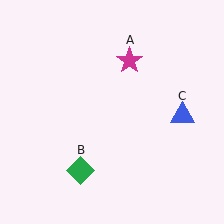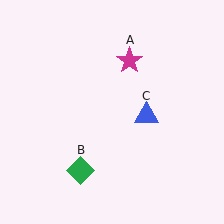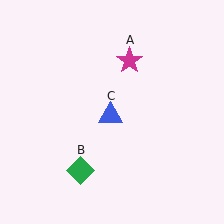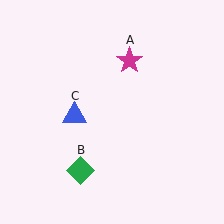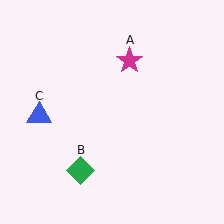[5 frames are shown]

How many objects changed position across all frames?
1 object changed position: blue triangle (object C).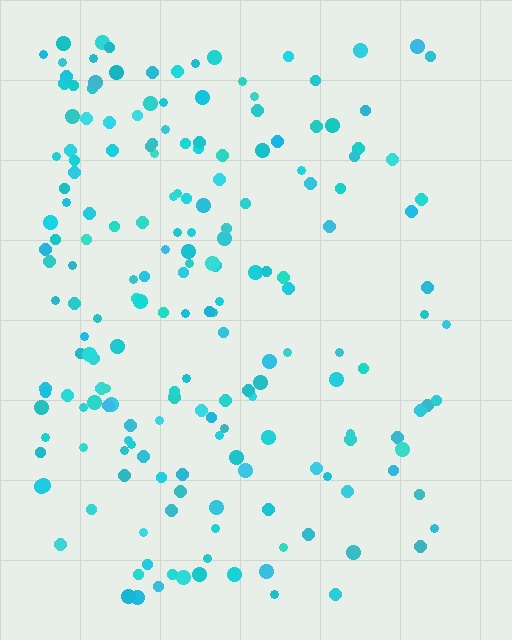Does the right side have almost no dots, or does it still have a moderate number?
Still a moderate number, just noticeably fewer than the left.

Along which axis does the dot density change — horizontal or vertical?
Horizontal.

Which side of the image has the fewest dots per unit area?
The right.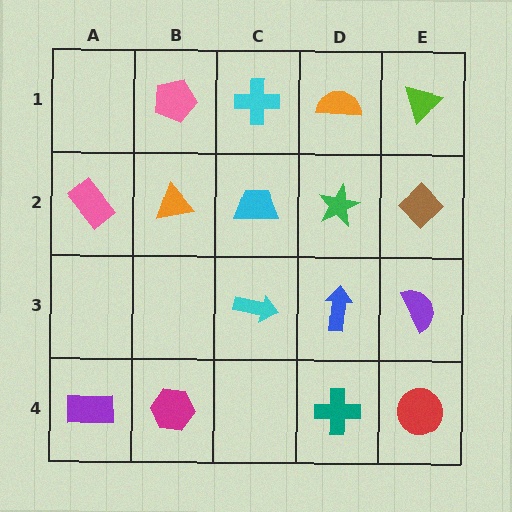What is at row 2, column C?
A cyan trapezoid.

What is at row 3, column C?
A cyan arrow.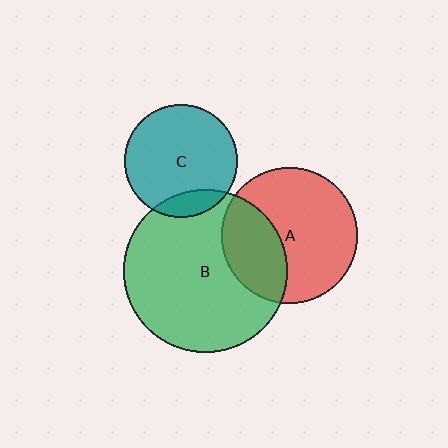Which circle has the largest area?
Circle B (green).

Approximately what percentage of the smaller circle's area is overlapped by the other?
Approximately 15%.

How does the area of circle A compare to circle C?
Approximately 1.4 times.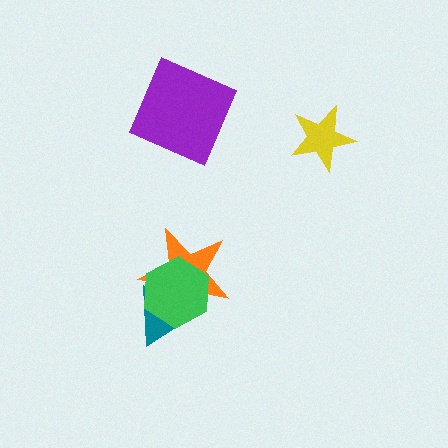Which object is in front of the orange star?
The green hexagon is in front of the orange star.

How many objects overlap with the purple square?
0 objects overlap with the purple square.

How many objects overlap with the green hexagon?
2 objects overlap with the green hexagon.